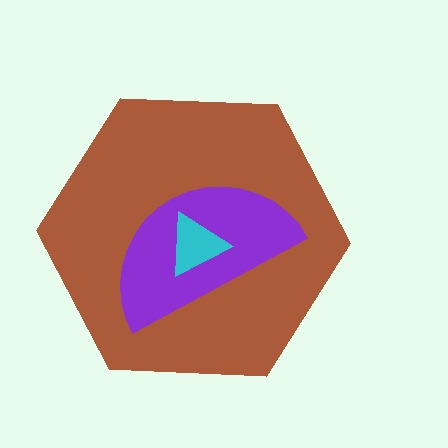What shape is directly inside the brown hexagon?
The purple semicircle.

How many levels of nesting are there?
3.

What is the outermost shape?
The brown hexagon.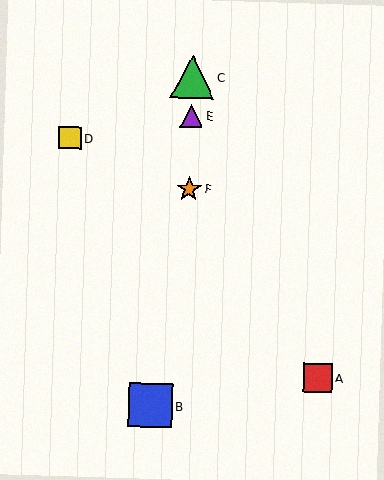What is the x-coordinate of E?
Object E is at x≈191.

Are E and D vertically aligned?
No, E is at x≈191 and D is at x≈70.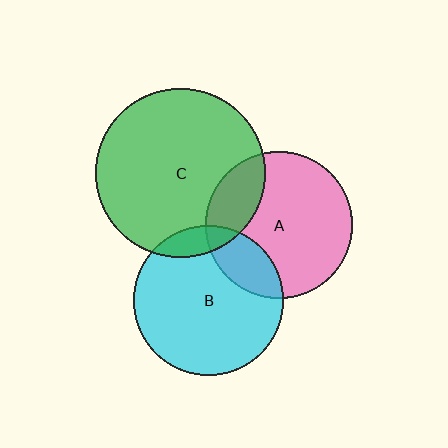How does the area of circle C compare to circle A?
Approximately 1.3 times.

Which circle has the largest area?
Circle C (green).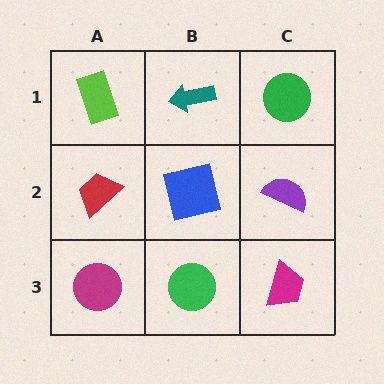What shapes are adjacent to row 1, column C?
A purple semicircle (row 2, column C), a teal arrow (row 1, column B).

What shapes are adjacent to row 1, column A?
A red trapezoid (row 2, column A), a teal arrow (row 1, column B).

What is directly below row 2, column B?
A green circle.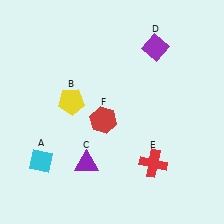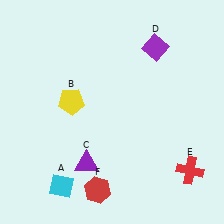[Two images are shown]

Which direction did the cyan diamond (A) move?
The cyan diamond (A) moved down.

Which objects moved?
The objects that moved are: the cyan diamond (A), the red cross (E), the red hexagon (F).